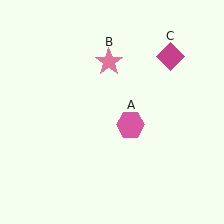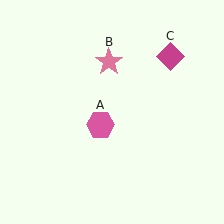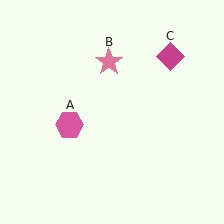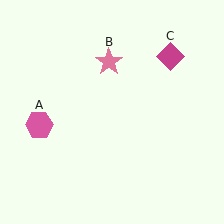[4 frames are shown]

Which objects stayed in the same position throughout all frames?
Pink star (object B) and magenta diamond (object C) remained stationary.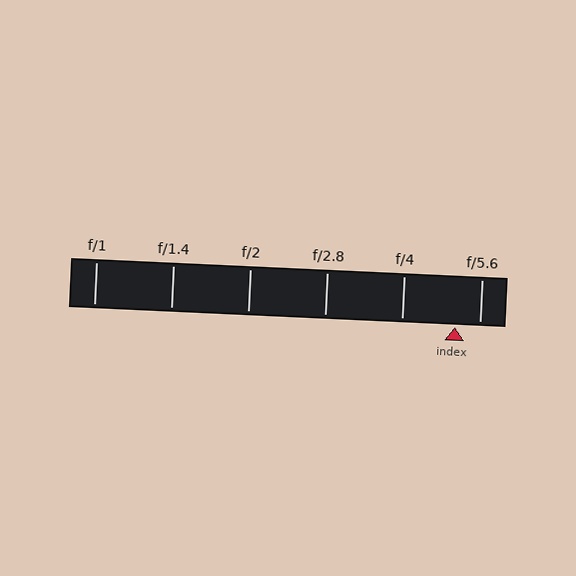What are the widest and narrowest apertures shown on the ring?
The widest aperture shown is f/1 and the narrowest is f/5.6.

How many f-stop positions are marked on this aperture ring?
There are 6 f-stop positions marked.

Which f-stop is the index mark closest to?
The index mark is closest to f/5.6.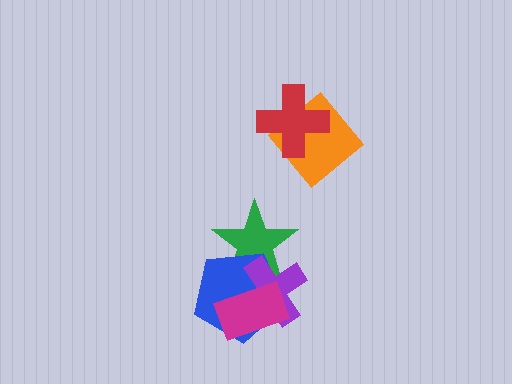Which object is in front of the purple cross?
The magenta rectangle is in front of the purple cross.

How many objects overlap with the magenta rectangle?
3 objects overlap with the magenta rectangle.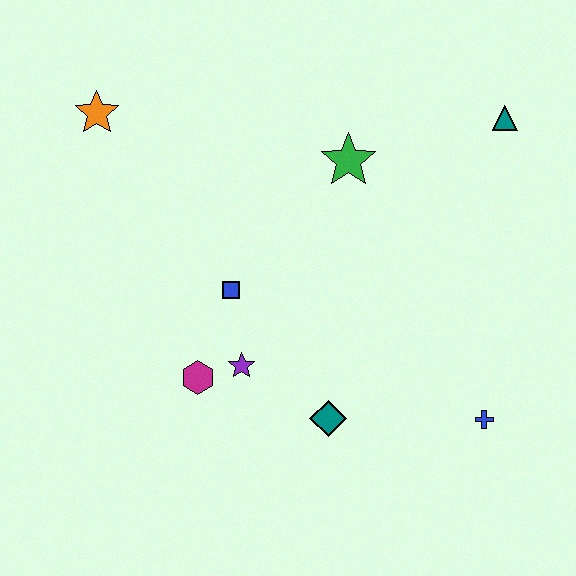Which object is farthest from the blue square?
The teal triangle is farthest from the blue square.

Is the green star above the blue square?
Yes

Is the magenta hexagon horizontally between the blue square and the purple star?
No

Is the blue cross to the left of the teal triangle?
Yes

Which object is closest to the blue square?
The purple star is closest to the blue square.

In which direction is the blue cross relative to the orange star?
The blue cross is to the right of the orange star.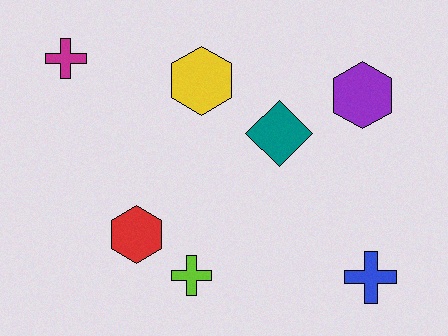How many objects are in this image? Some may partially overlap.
There are 7 objects.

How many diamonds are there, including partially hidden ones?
There is 1 diamond.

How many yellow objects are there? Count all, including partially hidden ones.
There is 1 yellow object.